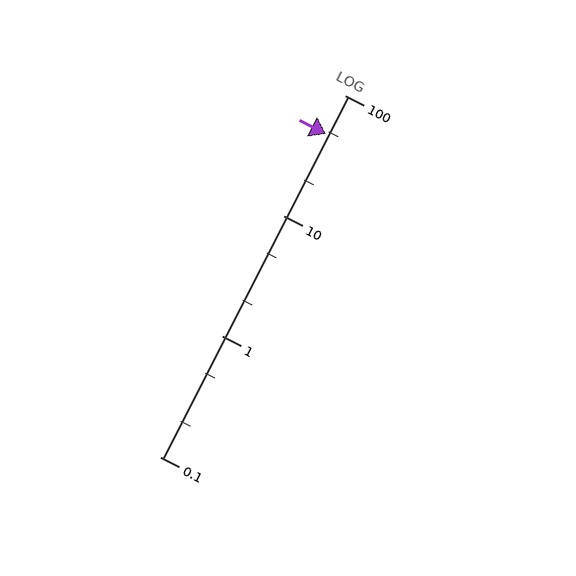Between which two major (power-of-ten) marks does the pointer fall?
The pointer is between 10 and 100.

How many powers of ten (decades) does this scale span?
The scale spans 3 decades, from 0.1 to 100.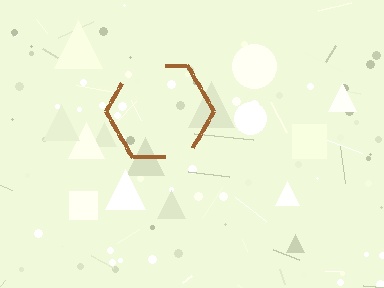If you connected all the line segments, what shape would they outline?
They would outline a hexagon.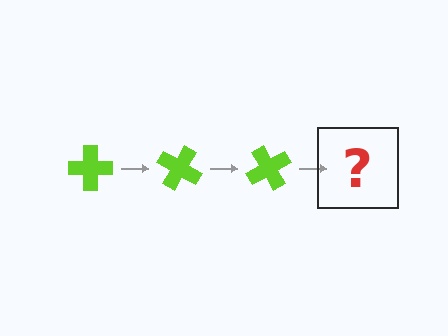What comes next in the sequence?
The next element should be a lime cross rotated 90 degrees.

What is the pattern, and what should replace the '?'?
The pattern is that the cross rotates 30 degrees each step. The '?' should be a lime cross rotated 90 degrees.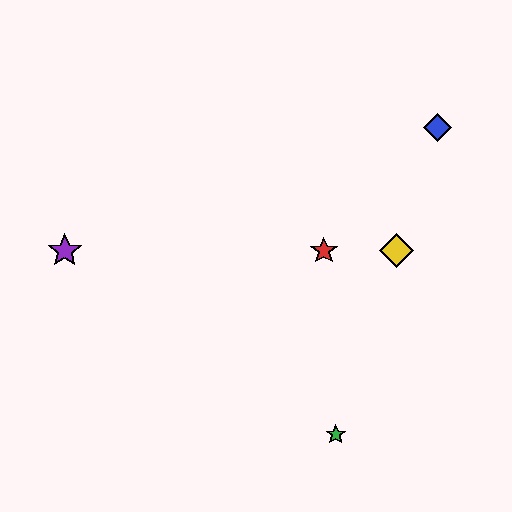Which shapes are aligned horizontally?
The red star, the yellow diamond, the purple star are aligned horizontally.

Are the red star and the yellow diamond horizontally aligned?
Yes, both are at y≈251.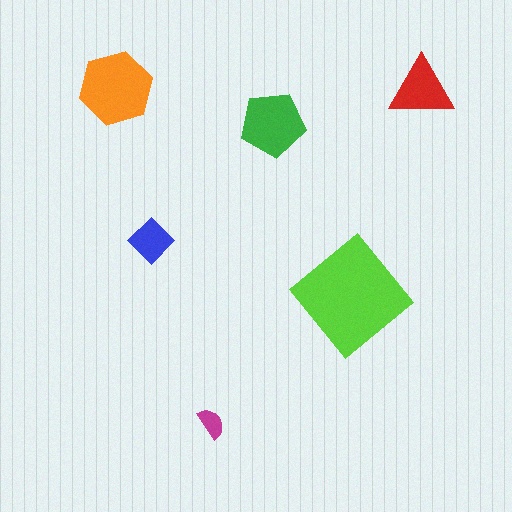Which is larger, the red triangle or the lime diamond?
The lime diamond.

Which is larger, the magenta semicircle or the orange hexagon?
The orange hexagon.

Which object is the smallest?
The magenta semicircle.